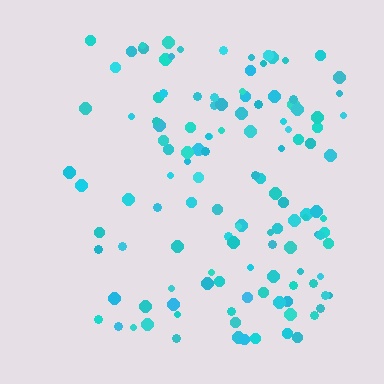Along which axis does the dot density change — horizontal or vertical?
Horizontal.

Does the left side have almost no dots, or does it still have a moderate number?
Still a moderate number, just noticeably fewer than the right.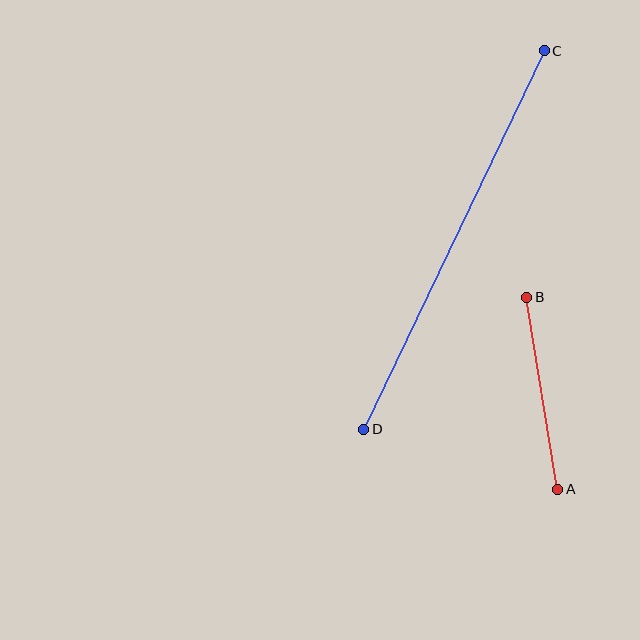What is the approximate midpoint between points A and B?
The midpoint is at approximately (542, 393) pixels.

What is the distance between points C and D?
The distance is approximately 419 pixels.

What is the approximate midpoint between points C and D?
The midpoint is at approximately (454, 240) pixels.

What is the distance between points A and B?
The distance is approximately 194 pixels.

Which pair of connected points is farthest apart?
Points C and D are farthest apart.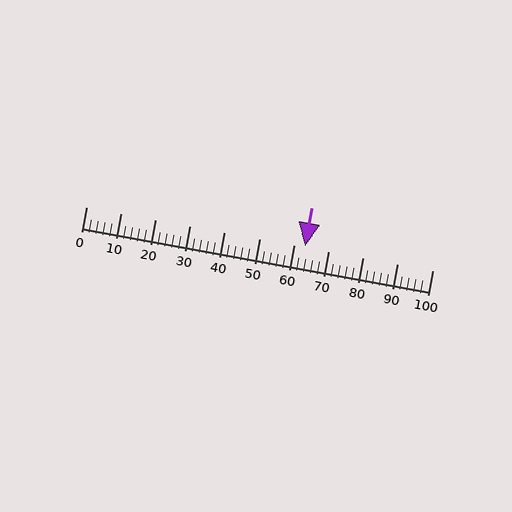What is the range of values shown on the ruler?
The ruler shows values from 0 to 100.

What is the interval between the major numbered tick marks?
The major tick marks are spaced 10 units apart.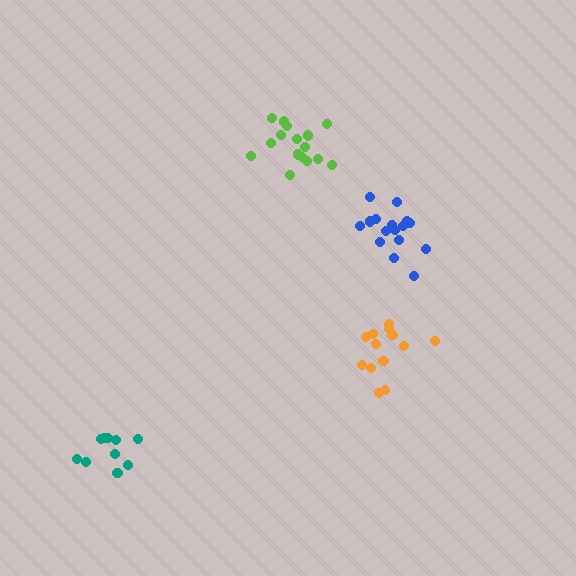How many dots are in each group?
Group 1: 16 dots, Group 2: 16 dots, Group 3: 10 dots, Group 4: 13 dots (55 total).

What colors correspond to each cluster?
The clusters are colored: blue, lime, teal, orange.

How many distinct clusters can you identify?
There are 4 distinct clusters.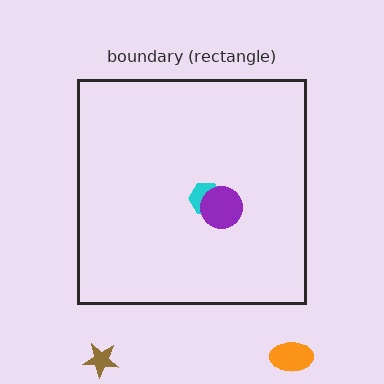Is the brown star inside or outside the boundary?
Outside.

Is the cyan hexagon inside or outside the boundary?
Inside.